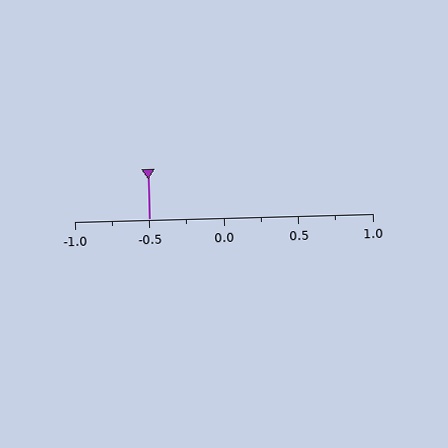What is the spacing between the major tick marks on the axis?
The major ticks are spaced 0.5 apart.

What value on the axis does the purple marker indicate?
The marker indicates approximately -0.5.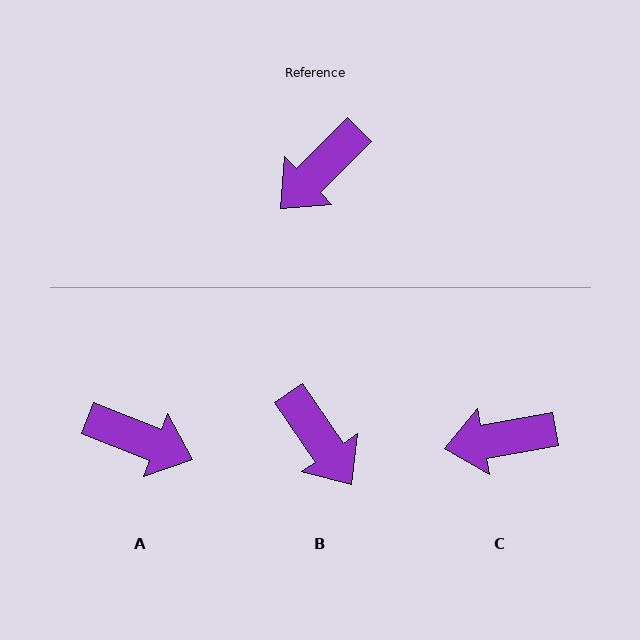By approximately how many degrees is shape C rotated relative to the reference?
Approximately 35 degrees clockwise.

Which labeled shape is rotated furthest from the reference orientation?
A, about 114 degrees away.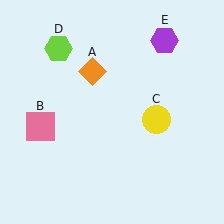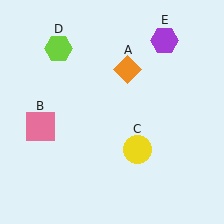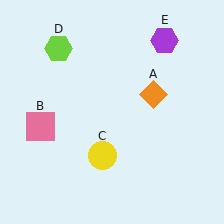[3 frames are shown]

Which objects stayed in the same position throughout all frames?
Pink square (object B) and lime hexagon (object D) and purple hexagon (object E) remained stationary.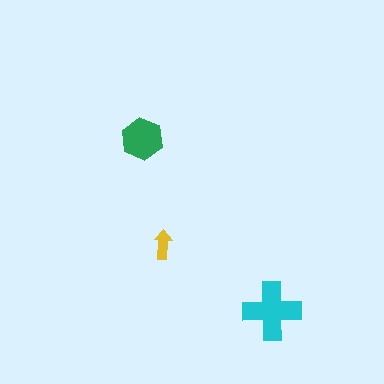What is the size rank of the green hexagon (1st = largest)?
2nd.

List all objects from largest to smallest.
The cyan cross, the green hexagon, the yellow arrow.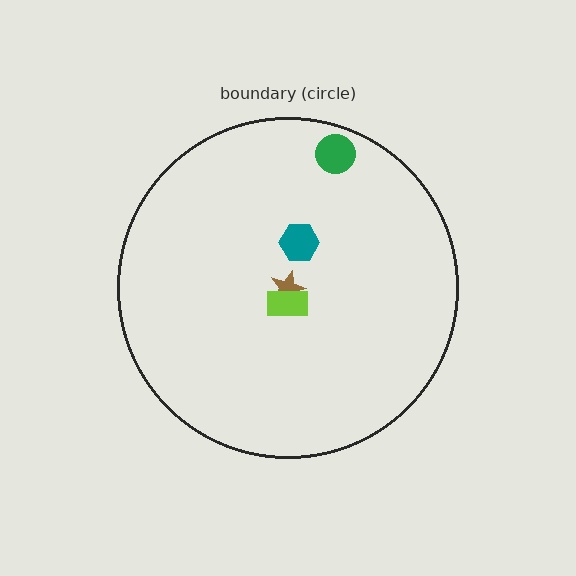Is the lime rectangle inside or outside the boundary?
Inside.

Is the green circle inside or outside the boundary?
Inside.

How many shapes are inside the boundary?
4 inside, 0 outside.